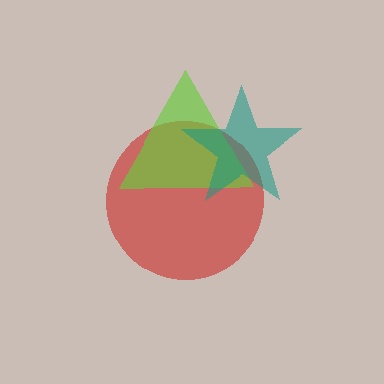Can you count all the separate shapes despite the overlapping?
Yes, there are 3 separate shapes.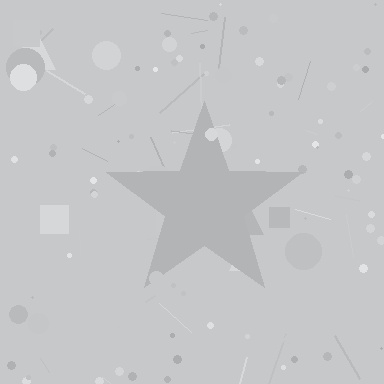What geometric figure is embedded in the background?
A star is embedded in the background.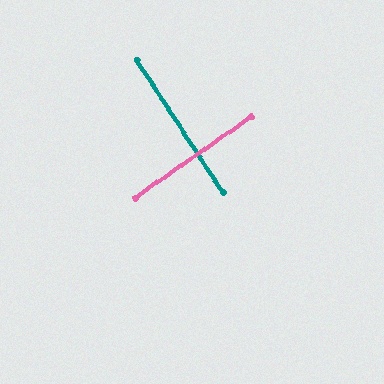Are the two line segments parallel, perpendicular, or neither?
Perpendicular — they meet at approximately 88°.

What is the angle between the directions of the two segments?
Approximately 88 degrees.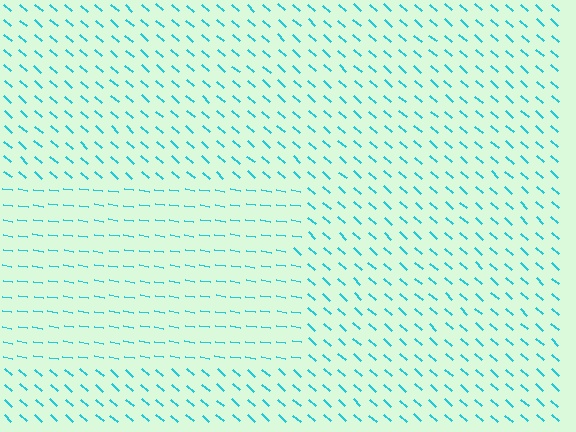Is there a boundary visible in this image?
Yes, there is a texture boundary formed by a change in line orientation.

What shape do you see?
I see a rectangle.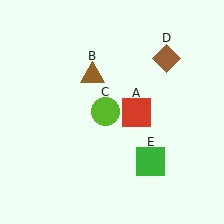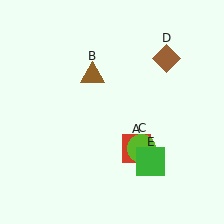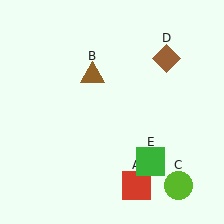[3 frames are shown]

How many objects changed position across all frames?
2 objects changed position: red square (object A), lime circle (object C).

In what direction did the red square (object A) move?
The red square (object A) moved down.